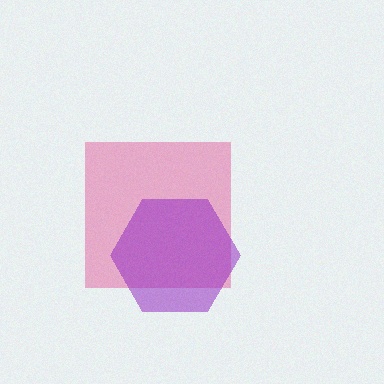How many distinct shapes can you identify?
There are 2 distinct shapes: a pink square, a purple hexagon.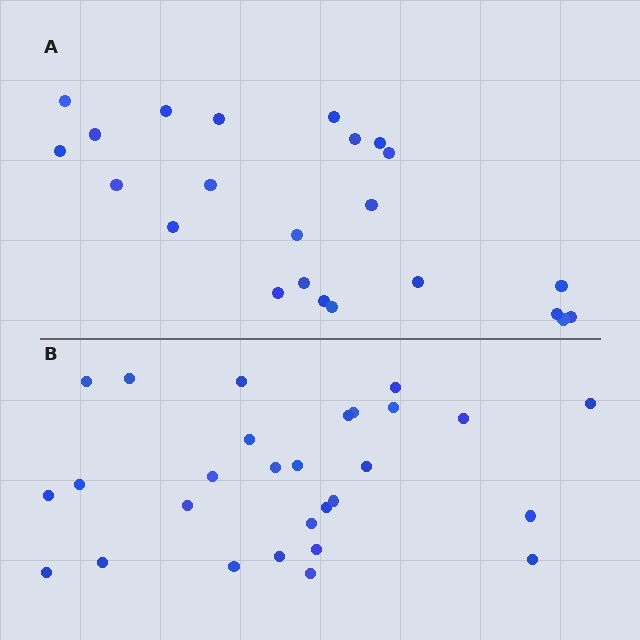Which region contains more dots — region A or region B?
Region B (the bottom region) has more dots.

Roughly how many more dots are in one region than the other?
Region B has about 5 more dots than region A.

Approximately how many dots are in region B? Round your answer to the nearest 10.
About 30 dots. (The exact count is 28, which rounds to 30.)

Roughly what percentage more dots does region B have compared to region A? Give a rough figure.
About 20% more.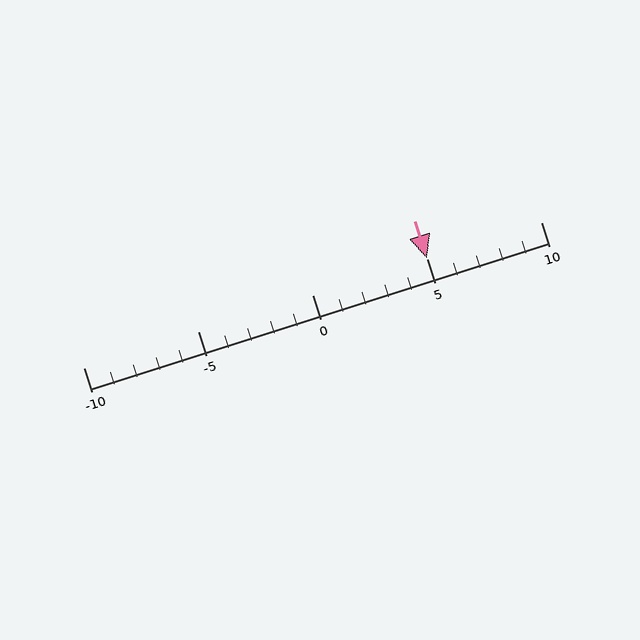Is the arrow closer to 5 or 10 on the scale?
The arrow is closer to 5.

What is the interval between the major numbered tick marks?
The major tick marks are spaced 5 units apart.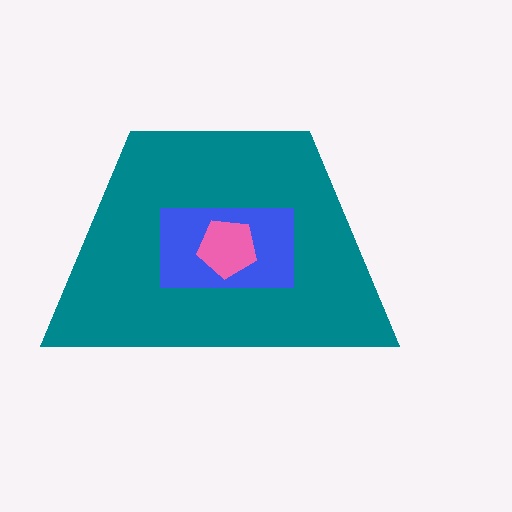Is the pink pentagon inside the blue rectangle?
Yes.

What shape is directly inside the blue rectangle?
The pink pentagon.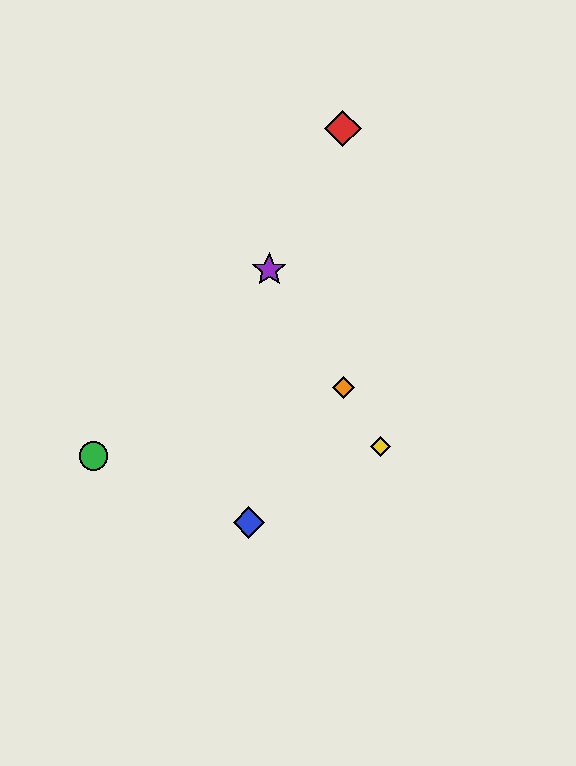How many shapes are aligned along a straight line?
3 shapes (the yellow diamond, the purple star, the orange diamond) are aligned along a straight line.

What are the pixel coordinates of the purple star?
The purple star is at (269, 270).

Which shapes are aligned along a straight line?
The yellow diamond, the purple star, the orange diamond are aligned along a straight line.